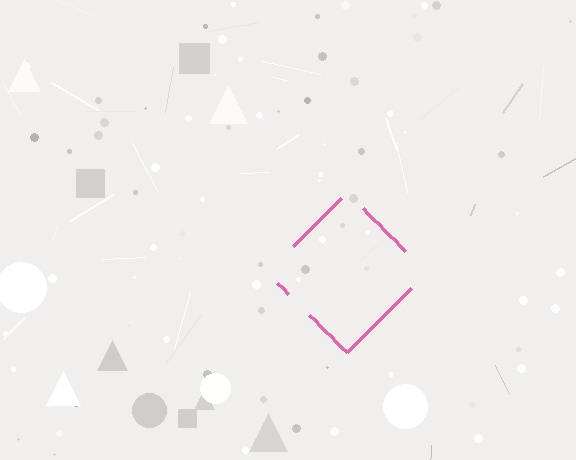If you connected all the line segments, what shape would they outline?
They would outline a diamond.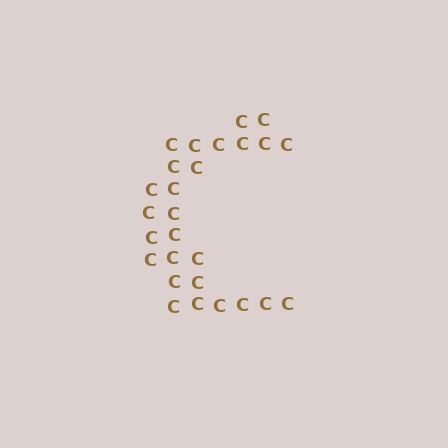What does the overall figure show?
The overall figure shows the letter C.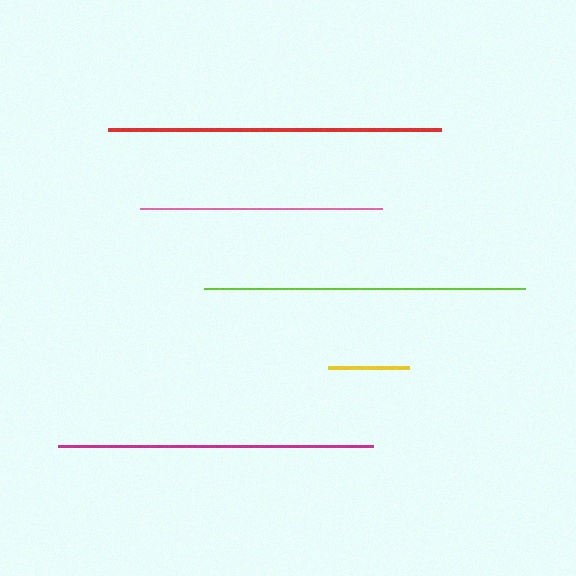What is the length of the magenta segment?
The magenta segment is approximately 315 pixels long.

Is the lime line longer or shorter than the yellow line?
The lime line is longer than the yellow line.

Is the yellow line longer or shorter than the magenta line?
The magenta line is longer than the yellow line.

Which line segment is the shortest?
The yellow line is the shortest at approximately 81 pixels.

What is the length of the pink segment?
The pink segment is approximately 241 pixels long.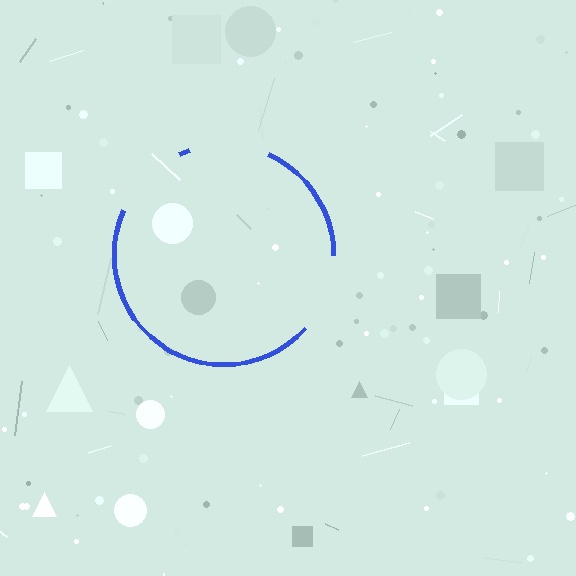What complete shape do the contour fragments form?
The contour fragments form a circle.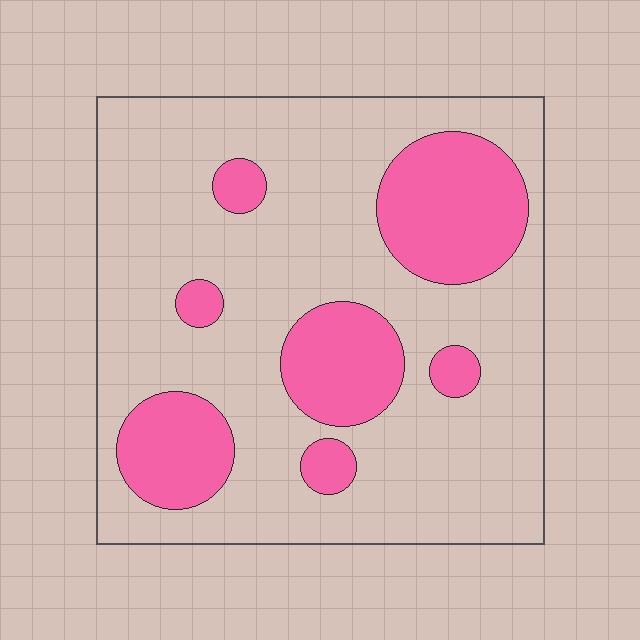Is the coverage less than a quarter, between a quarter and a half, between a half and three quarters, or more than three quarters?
Between a quarter and a half.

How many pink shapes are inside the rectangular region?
7.